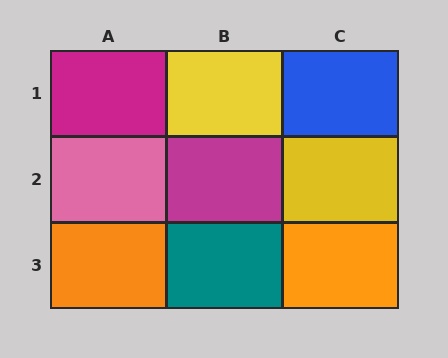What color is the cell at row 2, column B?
Magenta.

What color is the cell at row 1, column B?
Yellow.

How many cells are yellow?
2 cells are yellow.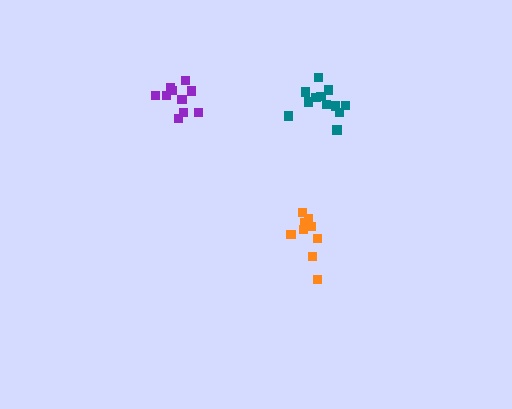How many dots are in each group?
Group 1: 9 dots, Group 2: 12 dots, Group 3: 10 dots (31 total).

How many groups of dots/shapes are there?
There are 3 groups.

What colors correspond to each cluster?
The clusters are colored: orange, teal, purple.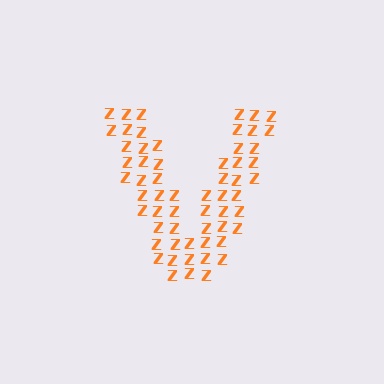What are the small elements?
The small elements are letter Z's.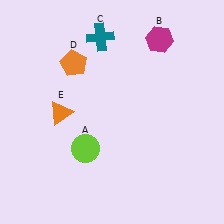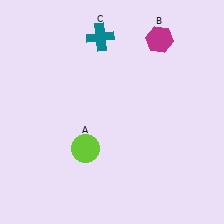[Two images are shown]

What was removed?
The orange triangle (E), the orange pentagon (D) were removed in Image 2.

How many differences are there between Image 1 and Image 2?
There are 2 differences between the two images.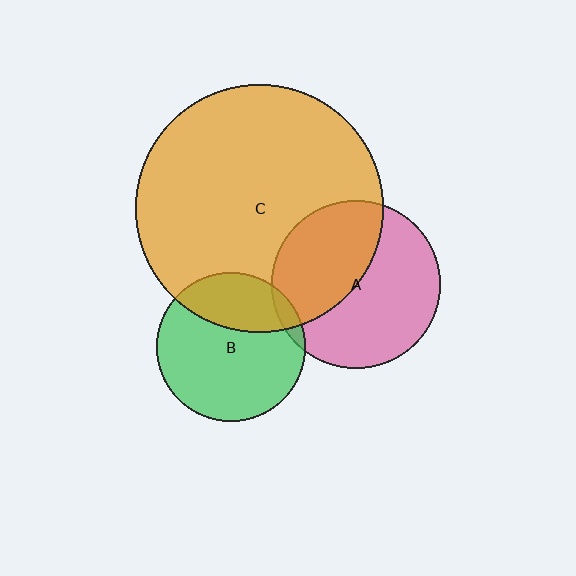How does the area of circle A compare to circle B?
Approximately 1.3 times.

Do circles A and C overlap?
Yes.